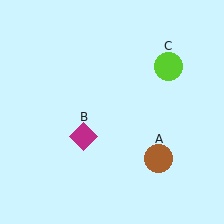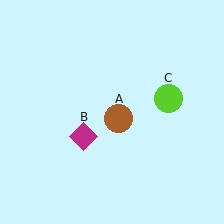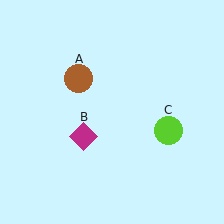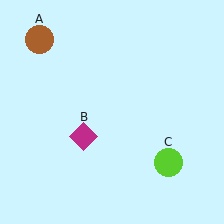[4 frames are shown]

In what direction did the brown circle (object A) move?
The brown circle (object A) moved up and to the left.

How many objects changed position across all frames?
2 objects changed position: brown circle (object A), lime circle (object C).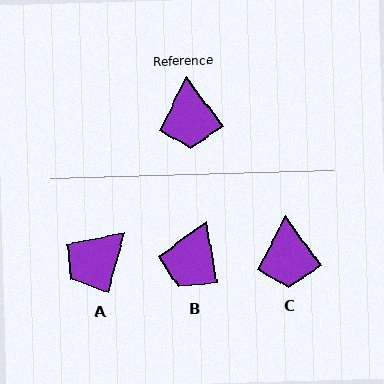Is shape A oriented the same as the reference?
No, it is off by about 52 degrees.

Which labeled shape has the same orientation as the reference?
C.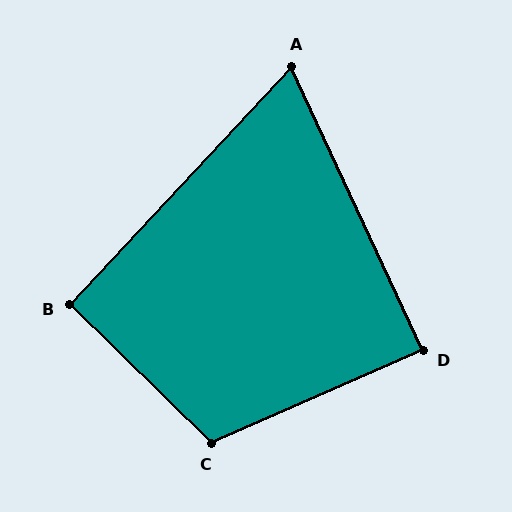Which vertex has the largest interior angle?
C, at approximately 112 degrees.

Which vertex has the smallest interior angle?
A, at approximately 68 degrees.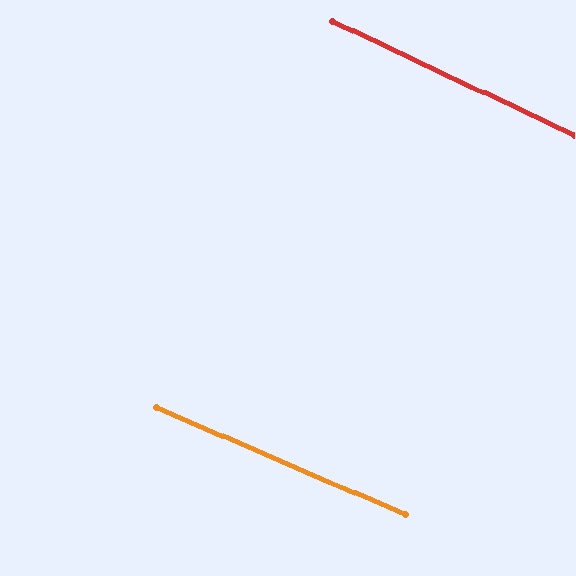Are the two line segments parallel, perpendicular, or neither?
Parallel — their directions differ by only 2.0°.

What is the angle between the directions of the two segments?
Approximately 2 degrees.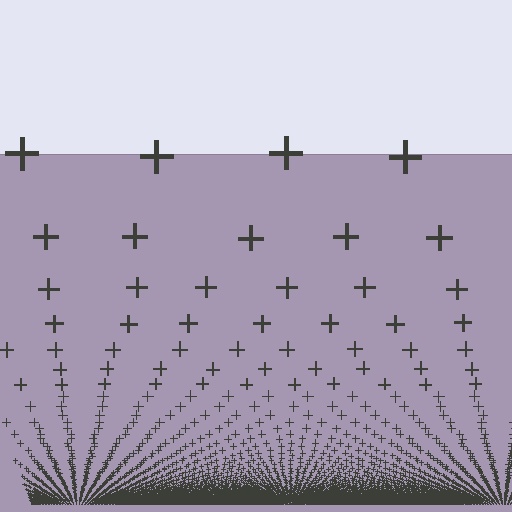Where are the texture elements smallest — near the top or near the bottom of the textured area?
Near the bottom.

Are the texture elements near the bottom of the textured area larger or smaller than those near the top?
Smaller. The gradient is inverted — elements near the bottom are smaller and denser.